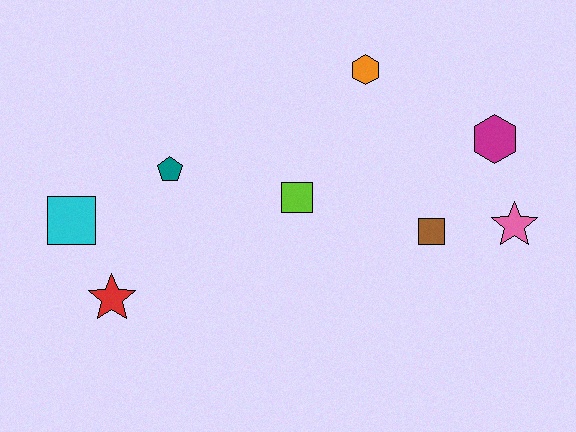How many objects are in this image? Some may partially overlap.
There are 8 objects.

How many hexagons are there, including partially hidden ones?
There are 2 hexagons.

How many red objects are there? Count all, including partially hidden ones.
There is 1 red object.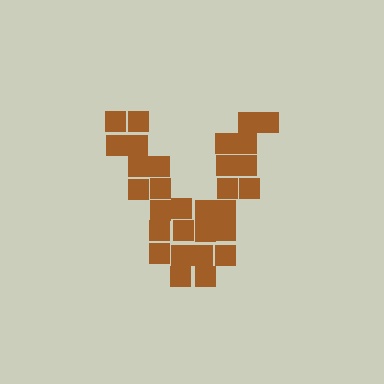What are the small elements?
The small elements are squares.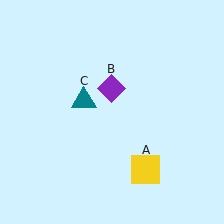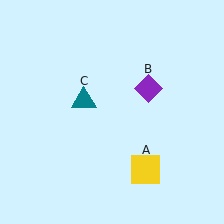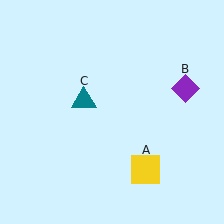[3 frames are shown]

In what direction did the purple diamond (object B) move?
The purple diamond (object B) moved right.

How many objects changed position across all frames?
1 object changed position: purple diamond (object B).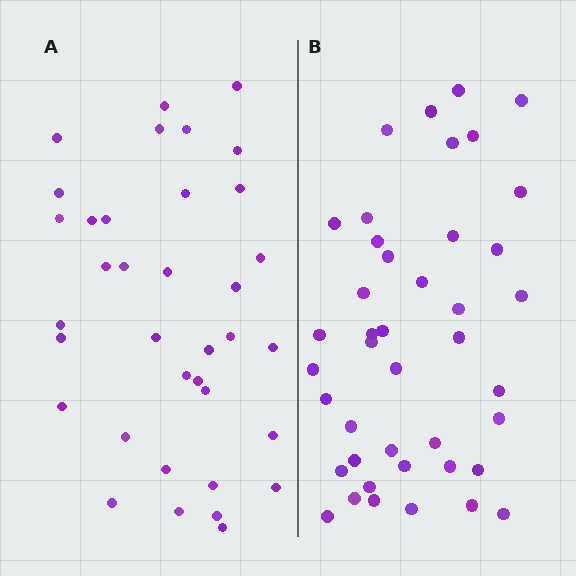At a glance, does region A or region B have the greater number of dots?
Region B (the right region) has more dots.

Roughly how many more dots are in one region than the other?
Region B has about 6 more dots than region A.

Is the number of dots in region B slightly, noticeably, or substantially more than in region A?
Region B has only slightly more — the two regions are fairly close. The ratio is roughly 1.2 to 1.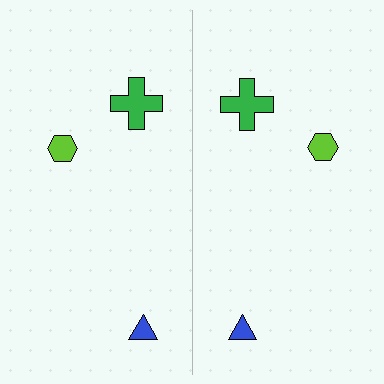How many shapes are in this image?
There are 6 shapes in this image.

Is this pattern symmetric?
Yes, this pattern has bilateral (reflection) symmetry.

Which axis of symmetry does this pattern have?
The pattern has a vertical axis of symmetry running through the center of the image.